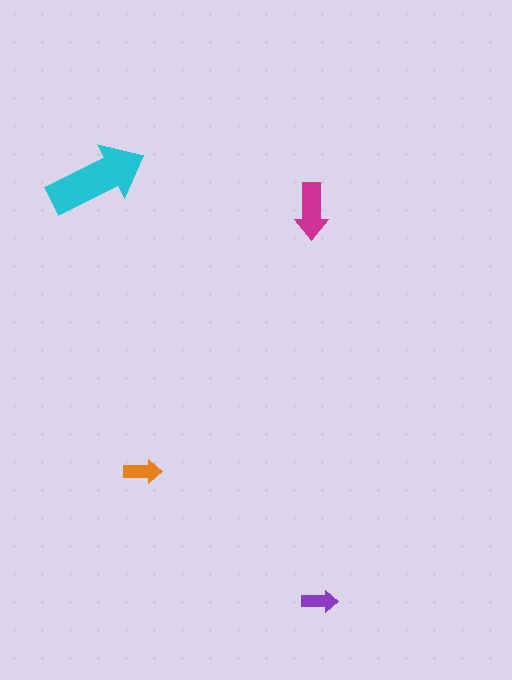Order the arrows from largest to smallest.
the cyan one, the magenta one, the orange one, the purple one.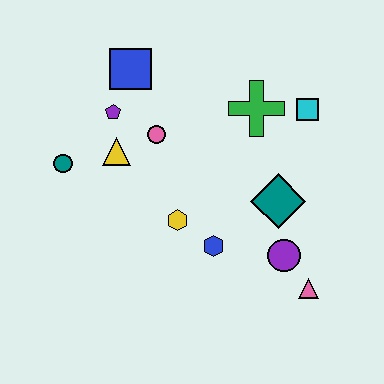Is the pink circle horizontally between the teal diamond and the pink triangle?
No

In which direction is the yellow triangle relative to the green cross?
The yellow triangle is to the left of the green cross.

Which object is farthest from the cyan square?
The teal circle is farthest from the cyan square.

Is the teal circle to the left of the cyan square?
Yes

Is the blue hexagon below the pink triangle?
No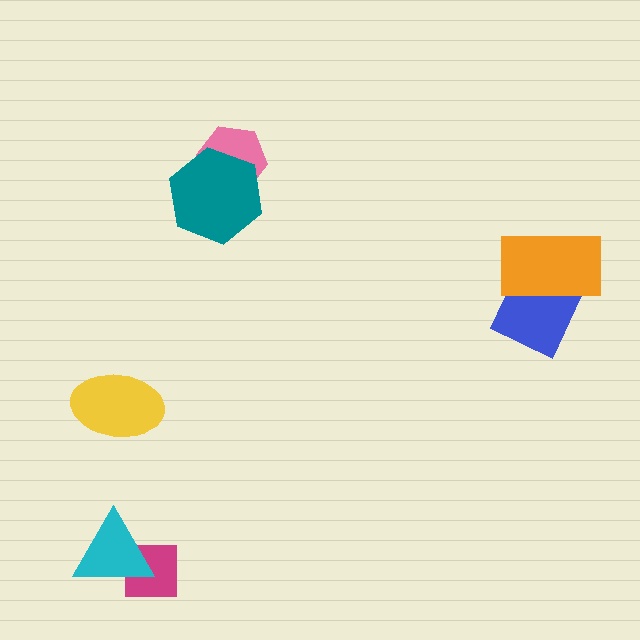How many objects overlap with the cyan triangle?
1 object overlaps with the cyan triangle.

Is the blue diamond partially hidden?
Yes, it is partially covered by another shape.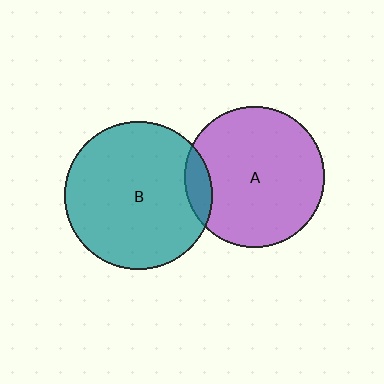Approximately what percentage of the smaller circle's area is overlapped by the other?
Approximately 10%.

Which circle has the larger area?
Circle B (teal).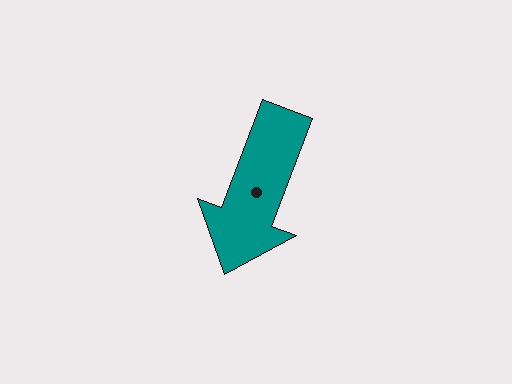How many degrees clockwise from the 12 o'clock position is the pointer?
Approximately 201 degrees.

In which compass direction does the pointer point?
South.